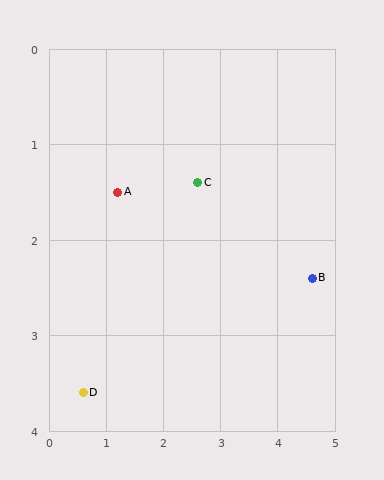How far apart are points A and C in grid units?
Points A and C are about 1.4 grid units apart.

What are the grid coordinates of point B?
Point B is at approximately (4.6, 2.4).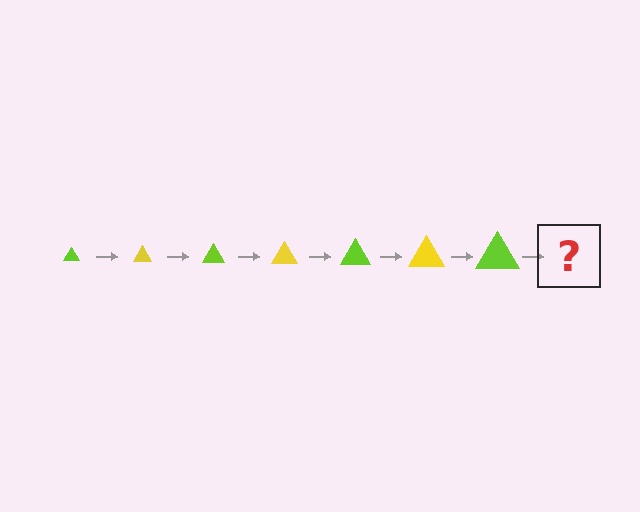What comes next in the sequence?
The next element should be a yellow triangle, larger than the previous one.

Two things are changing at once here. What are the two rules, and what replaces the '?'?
The two rules are that the triangle grows larger each step and the color cycles through lime and yellow. The '?' should be a yellow triangle, larger than the previous one.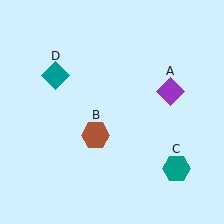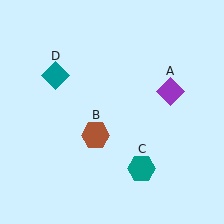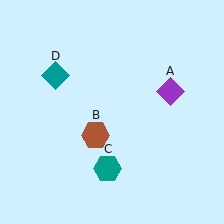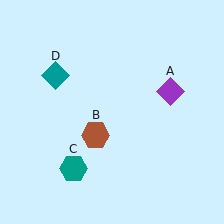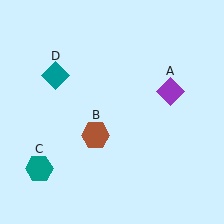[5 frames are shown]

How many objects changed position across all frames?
1 object changed position: teal hexagon (object C).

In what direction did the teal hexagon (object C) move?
The teal hexagon (object C) moved left.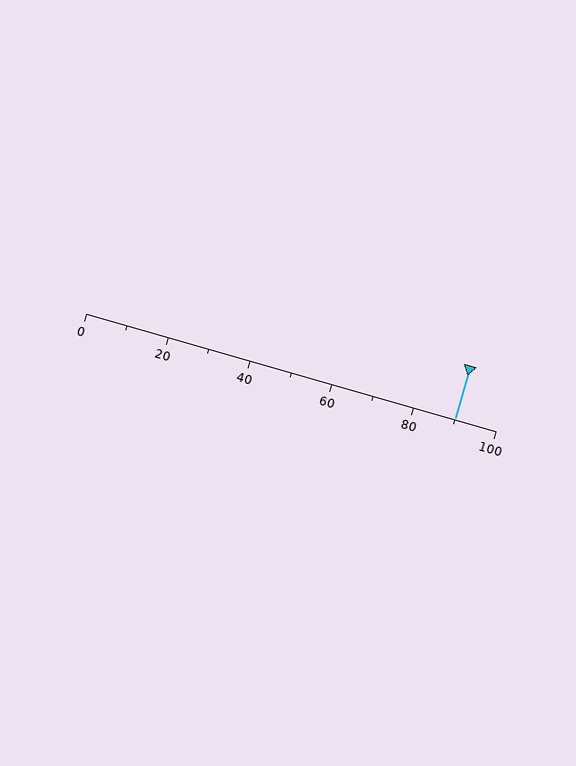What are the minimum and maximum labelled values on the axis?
The axis runs from 0 to 100.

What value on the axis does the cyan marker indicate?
The marker indicates approximately 90.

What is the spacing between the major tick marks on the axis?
The major ticks are spaced 20 apart.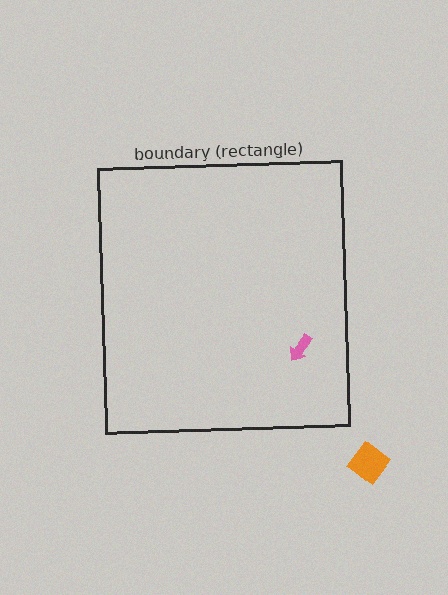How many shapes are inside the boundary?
1 inside, 1 outside.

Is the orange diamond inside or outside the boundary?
Outside.